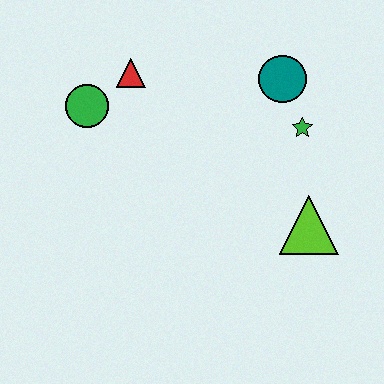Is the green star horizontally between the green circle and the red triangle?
No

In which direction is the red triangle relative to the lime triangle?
The red triangle is to the left of the lime triangle.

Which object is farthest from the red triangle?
The lime triangle is farthest from the red triangle.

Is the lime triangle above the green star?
No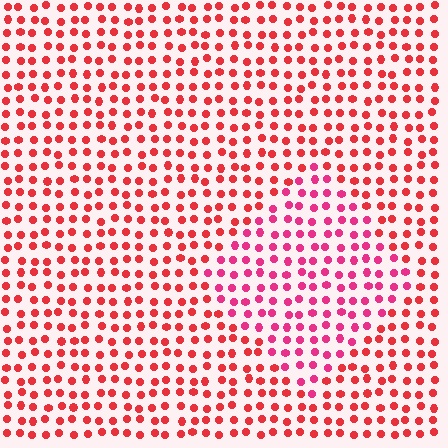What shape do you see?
I see a diamond.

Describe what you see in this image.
The image is filled with small red elements in a uniform arrangement. A diamond-shaped region is visible where the elements are tinted to a slightly different hue, forming a subtle color boundary.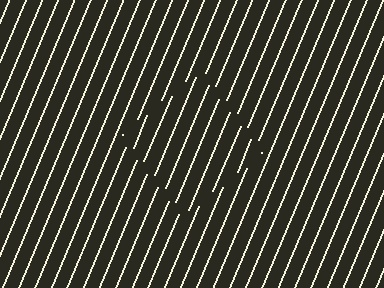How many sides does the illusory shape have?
4 sides — the line-ends trace a square.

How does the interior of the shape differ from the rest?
The interior of the shape contains the same grating, shifted by half a period — the contour is defined by the phase discontinuity where line-ends from the inner and outer gratings abut.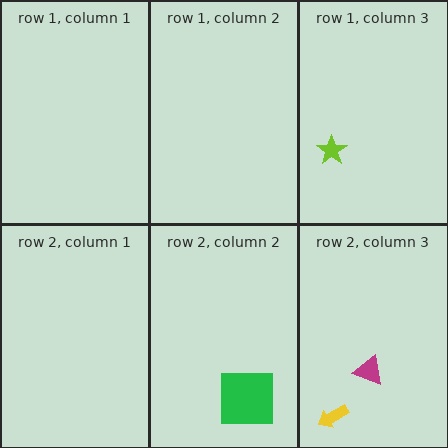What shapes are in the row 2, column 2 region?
The green square.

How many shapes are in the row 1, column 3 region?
1.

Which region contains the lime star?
The row 1, column 3 region.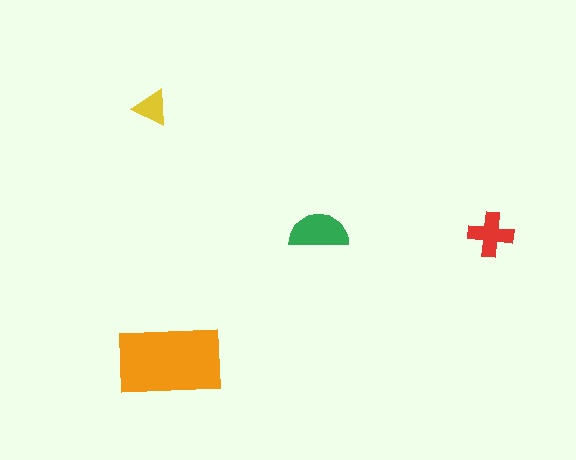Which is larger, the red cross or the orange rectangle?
The orange rectangle.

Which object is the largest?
The orange rectangle.